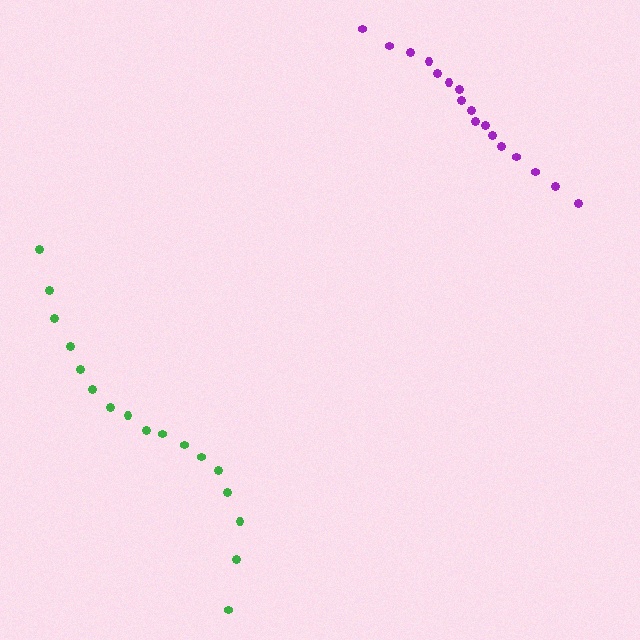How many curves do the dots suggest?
There are 2 distinct paths.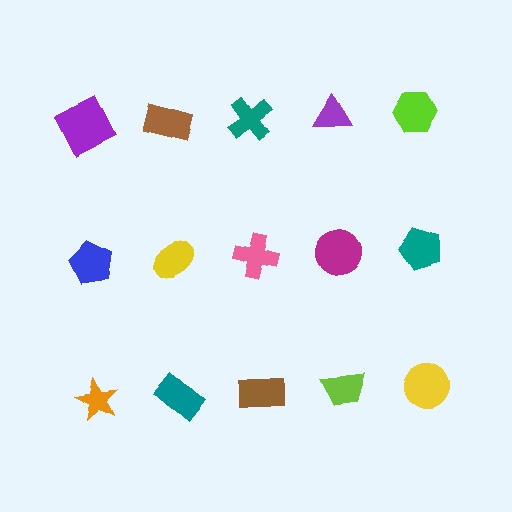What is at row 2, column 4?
A magenta circle.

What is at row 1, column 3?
A teal cross.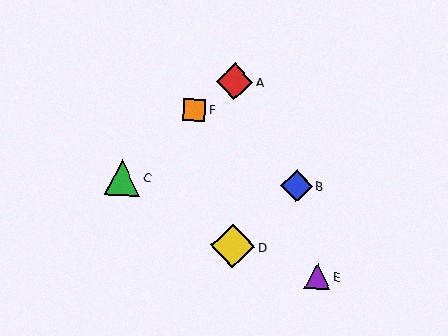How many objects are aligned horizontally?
2 objects (B, C) are aligned horizontally.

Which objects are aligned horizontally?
Objects B, C are aligned horizontally.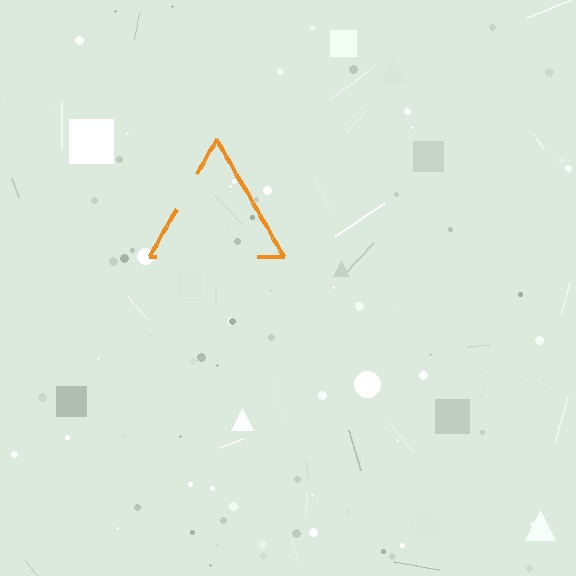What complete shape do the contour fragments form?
The contour fragments form a triangle.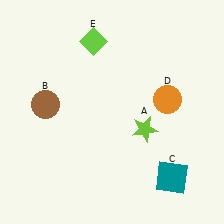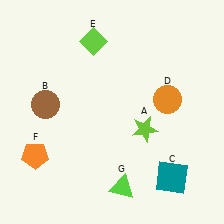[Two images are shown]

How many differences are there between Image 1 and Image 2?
There are 2 differences between the two images.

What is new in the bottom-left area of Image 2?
An orange pentagon (F) was added in the bottom-left area of Image 2.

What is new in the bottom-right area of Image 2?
A lime triangle (G) was added in the bottom-right area of Image 2.